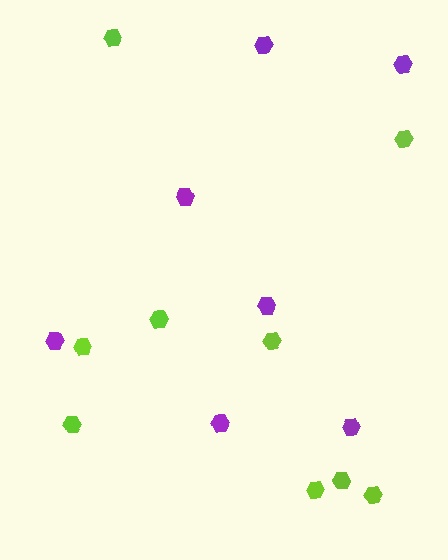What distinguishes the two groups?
There are 2 groups: one group of purple hexagons (7) and one group of lime hexagons (9).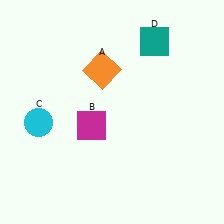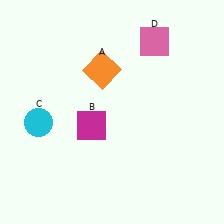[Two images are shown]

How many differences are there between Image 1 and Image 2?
There is 1 difference between the two images.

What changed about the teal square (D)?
In Image 1, D is teal. In Image 2, it changed to pink.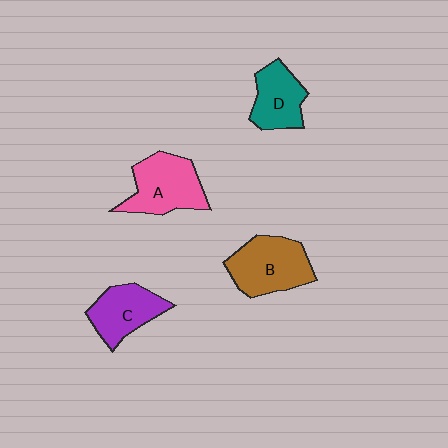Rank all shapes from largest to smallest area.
From largest to smallest: B (brown), A (pink), C (purple), D (teal).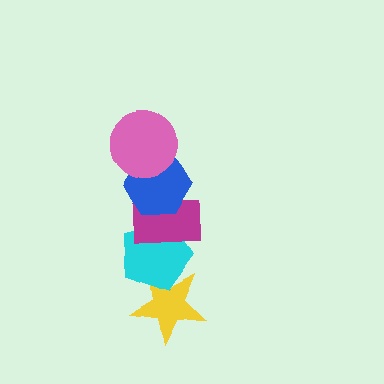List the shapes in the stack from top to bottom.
From top to bottom: the pink circle, the blue hexagon, the magenta rectangle, the cyan pentagon, the yellow star.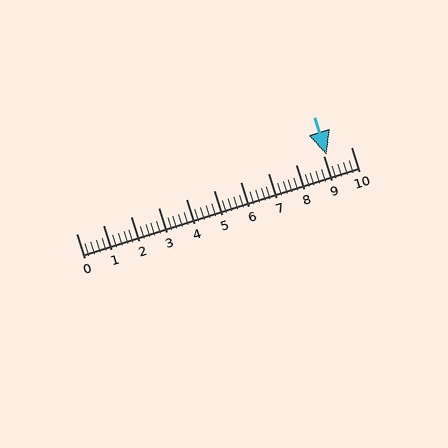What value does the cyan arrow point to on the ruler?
The cyan arrow points to approximately 9.1.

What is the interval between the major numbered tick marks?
The major tick marks are spaced 1 units apart.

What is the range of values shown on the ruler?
The ruler shows values from 0 to 10.